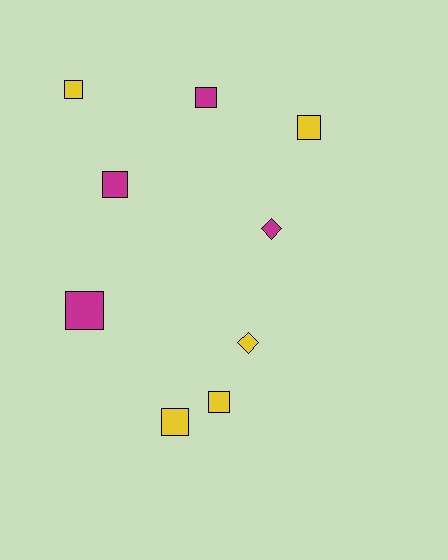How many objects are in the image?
There are 9 objects.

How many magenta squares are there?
There are 3 magenta squares.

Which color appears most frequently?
Yellow, with 5 objects.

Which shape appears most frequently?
Square, with 7 objects.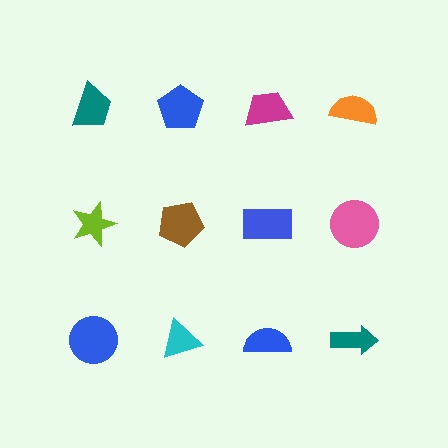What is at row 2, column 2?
A brown pentagon.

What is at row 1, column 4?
An orange semicircle.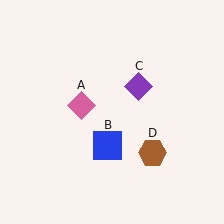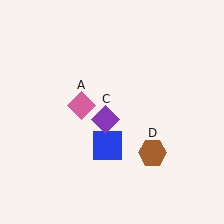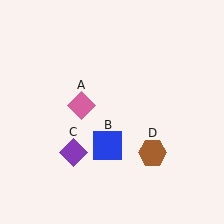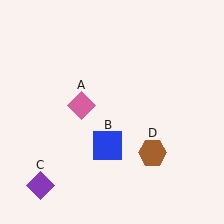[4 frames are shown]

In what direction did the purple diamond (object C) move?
The purple diamond (object C) moved down and to the left.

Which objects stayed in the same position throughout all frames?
Pink diamond (object A) and blue square (object B) and brown hexagon (object D) remained stationary.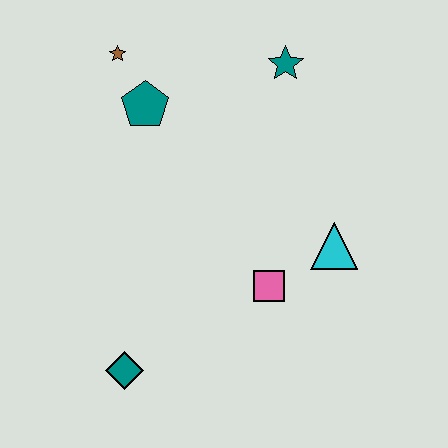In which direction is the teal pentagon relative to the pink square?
The teal pentagon is above the pink square.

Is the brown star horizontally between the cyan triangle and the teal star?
No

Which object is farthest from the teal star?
The teal diamond is farthest from the teal star.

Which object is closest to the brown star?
The teal pentagon is closest to the brown star.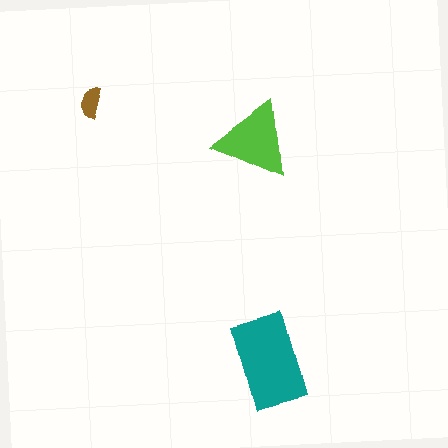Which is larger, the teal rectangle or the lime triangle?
The teal rectangle.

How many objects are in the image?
There are 3 objects in the image.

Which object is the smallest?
The brown semicircle.